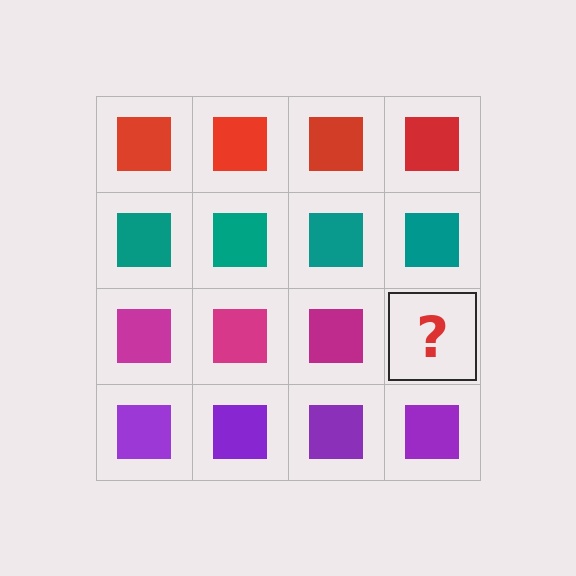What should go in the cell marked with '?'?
The missing cell should contain a magenta square.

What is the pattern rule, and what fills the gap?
The rule is that each row has a consistent color. The gap should be filled with a magenta square.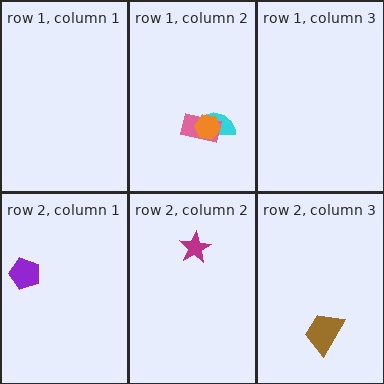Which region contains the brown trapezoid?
The row 2, column 3 region.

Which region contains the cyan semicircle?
The row 1, column 2 region.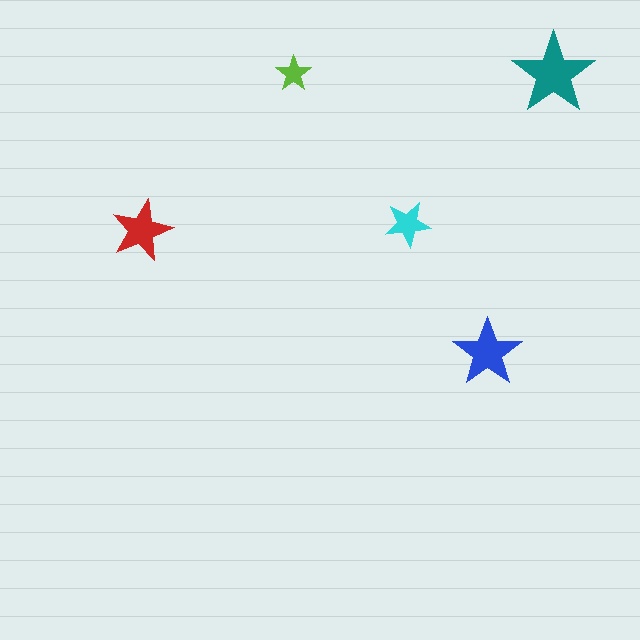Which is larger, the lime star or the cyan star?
The cyan one.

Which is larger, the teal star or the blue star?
The teal one.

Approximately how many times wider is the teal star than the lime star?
About 2.5 times wider.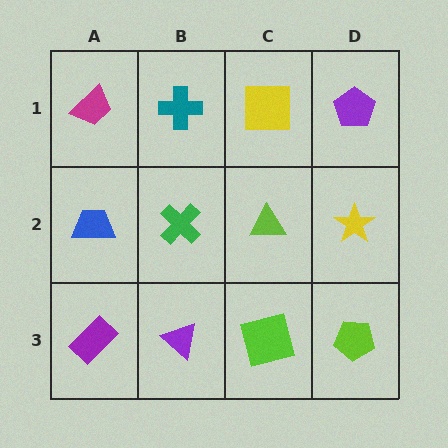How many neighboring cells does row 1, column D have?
2.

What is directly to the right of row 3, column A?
A purple triangle.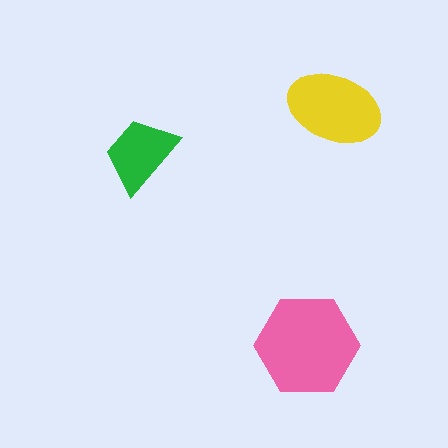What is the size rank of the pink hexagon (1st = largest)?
1st.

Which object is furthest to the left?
The green trapezoid is leftmost.